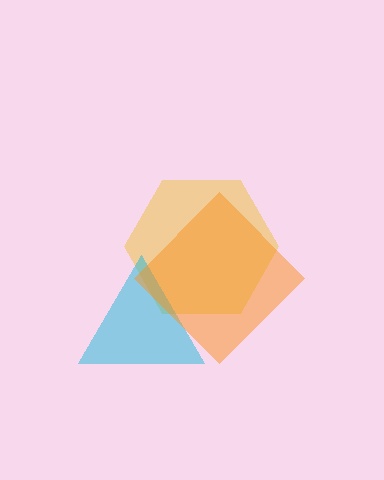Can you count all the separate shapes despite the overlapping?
Yes, there are 3 separate shapes.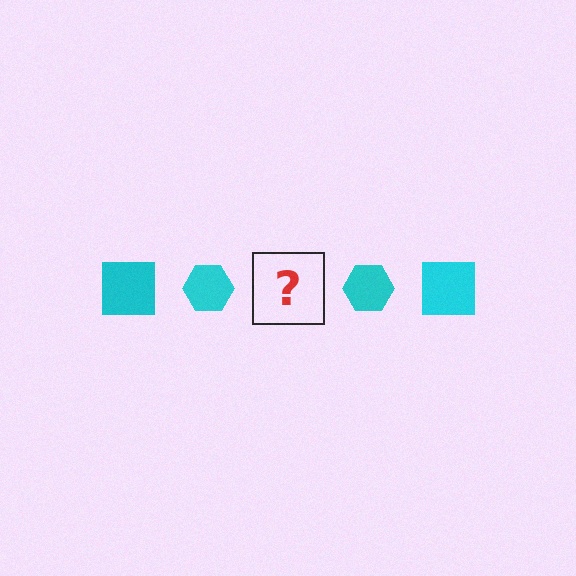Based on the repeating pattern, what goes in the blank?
The blank should be a cyan square.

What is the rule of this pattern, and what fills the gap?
The rule is that the pattern cycles through square, hexagon shapes in cyan. The gap should be filled with a cyan square.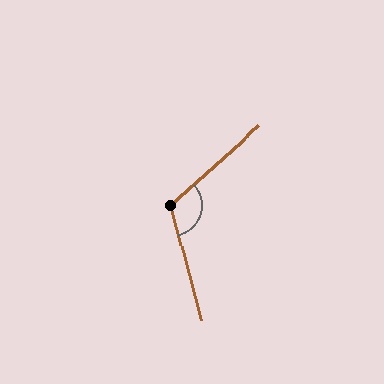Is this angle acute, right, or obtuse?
It is obtuse.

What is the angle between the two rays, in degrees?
Approximately 117 degrees.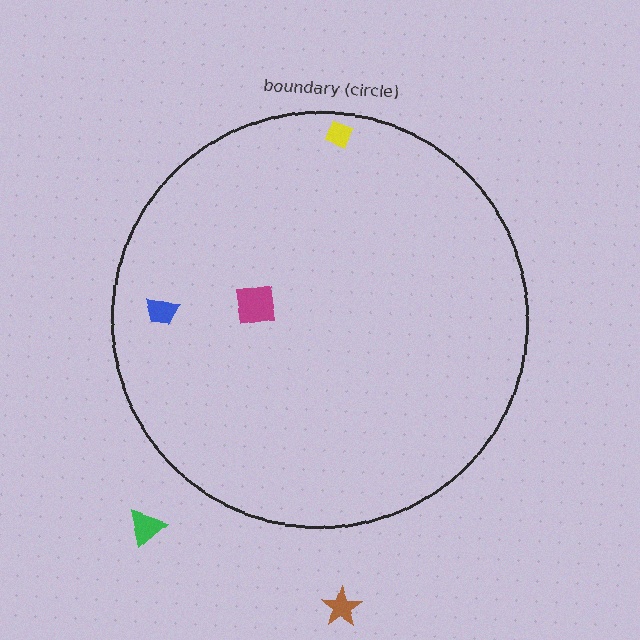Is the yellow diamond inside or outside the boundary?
Inside.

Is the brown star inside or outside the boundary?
Outside.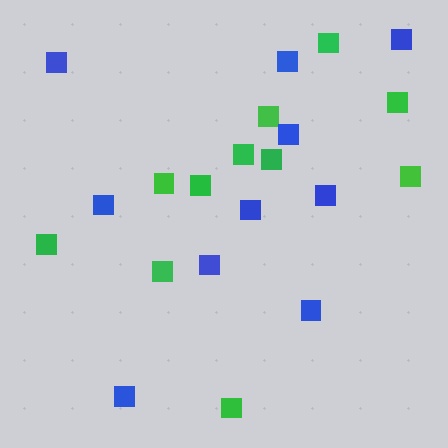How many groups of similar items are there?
There are 2 groups: one group of green squares (11) and one group of blue squares (10).